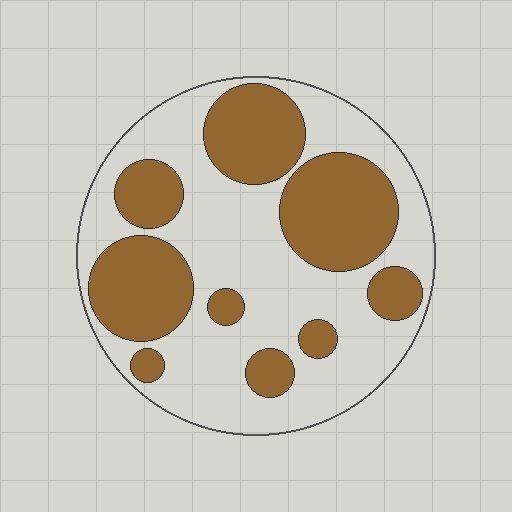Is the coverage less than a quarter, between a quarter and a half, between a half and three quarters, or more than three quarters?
Between a quarter and a half.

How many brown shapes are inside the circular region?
9.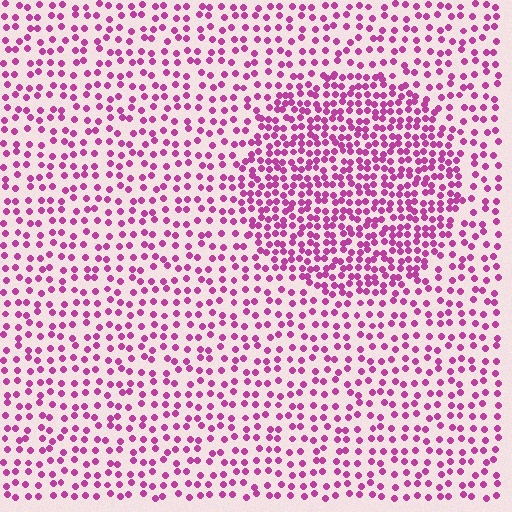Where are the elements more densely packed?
The elements are more densely packed inside the circle boundary.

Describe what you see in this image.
The image contains small magenta elements arranged at two different densities. A circle-shaped region is visible where the elements are more densely packed than the surrounding area.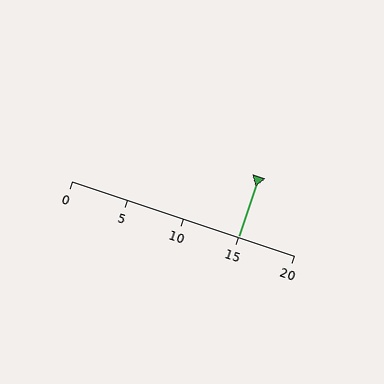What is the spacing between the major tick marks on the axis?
The major ticks are spaced 5 apart.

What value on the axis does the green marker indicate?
The marker indicates approximately 15.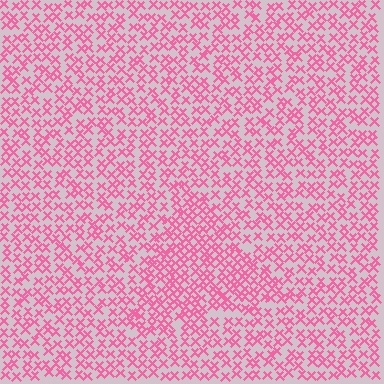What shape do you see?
I see a triangle.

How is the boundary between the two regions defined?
The boundary is defined by a change in element density (approximately 1.5x ratio). All elements are the same color, size, and shape.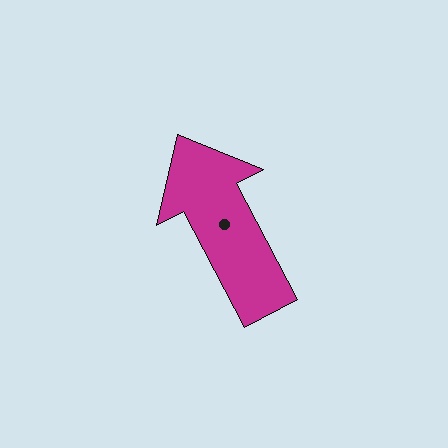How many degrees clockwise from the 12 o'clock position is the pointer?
Approximately 332 degrees.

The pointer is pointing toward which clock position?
Roughly 11 o'clock.